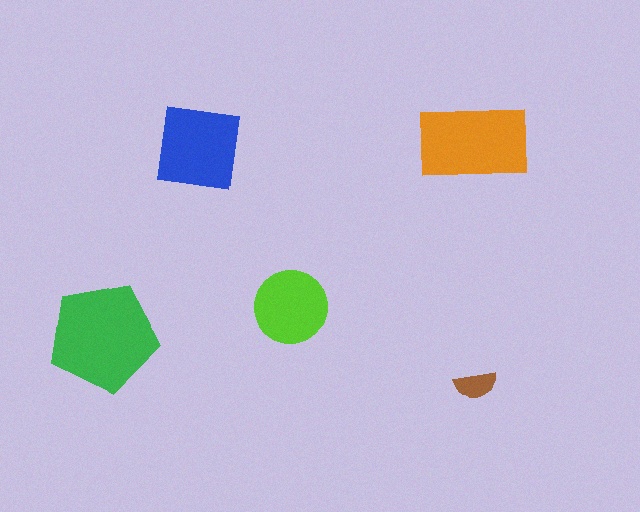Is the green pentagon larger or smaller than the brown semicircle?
Larger.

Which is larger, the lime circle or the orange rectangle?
The orange rectangle.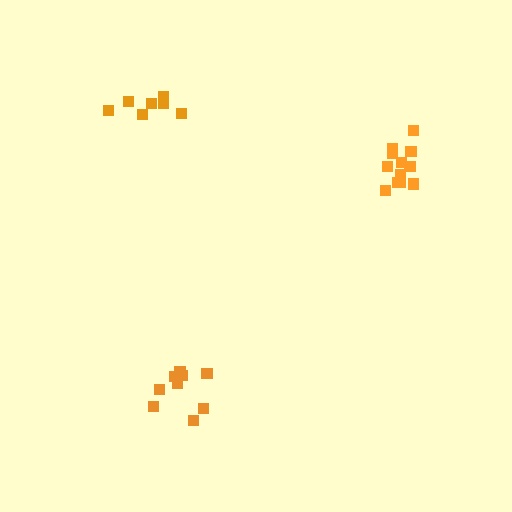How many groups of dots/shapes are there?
There are 3 groups.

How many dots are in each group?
Group 1: 12 dots, Group 2: 9 dots, Group 3: 7 dots (28 total).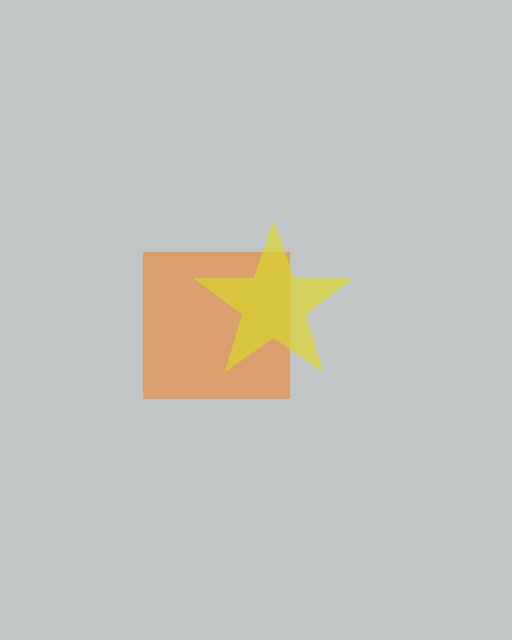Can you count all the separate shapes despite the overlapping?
Yes, there are 2 separate shapes.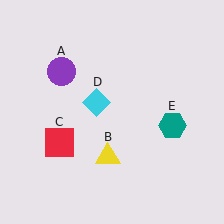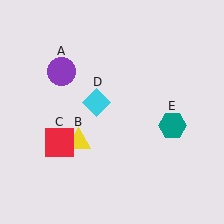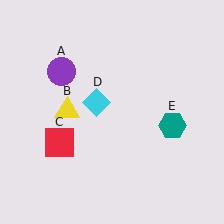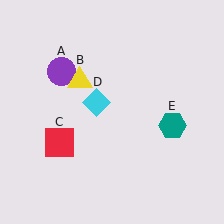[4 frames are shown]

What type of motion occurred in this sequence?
The yellow triangle (object B) rotated clockwise around the center of the scene.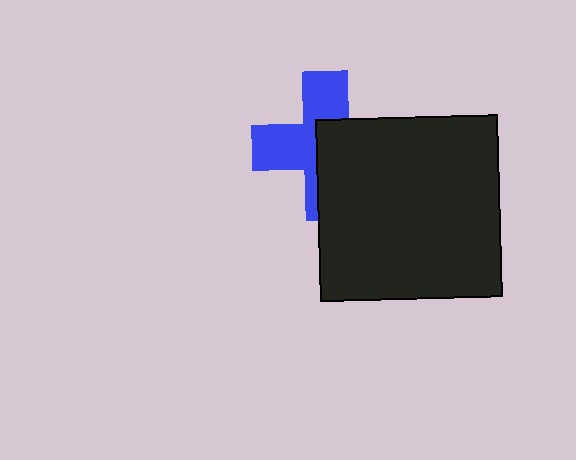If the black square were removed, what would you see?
You would see the complete blue cross.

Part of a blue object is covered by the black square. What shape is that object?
It is a cross.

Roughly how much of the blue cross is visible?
About half of it is visible (roughly 50%).